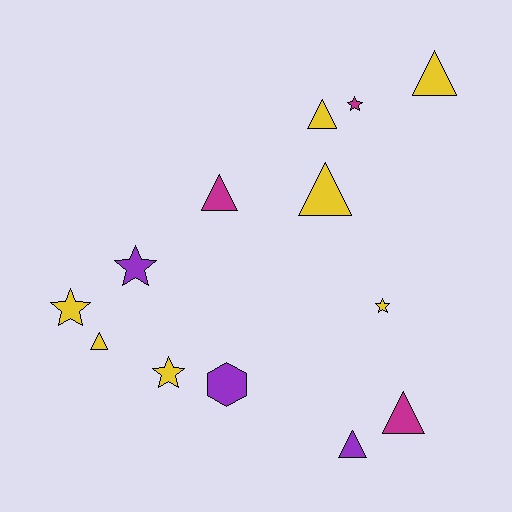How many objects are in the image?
There are 13 objects.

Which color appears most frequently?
Yellow, with 7 objects.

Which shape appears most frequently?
Triangle, with 7 objects.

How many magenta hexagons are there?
There are no magenta hexagons.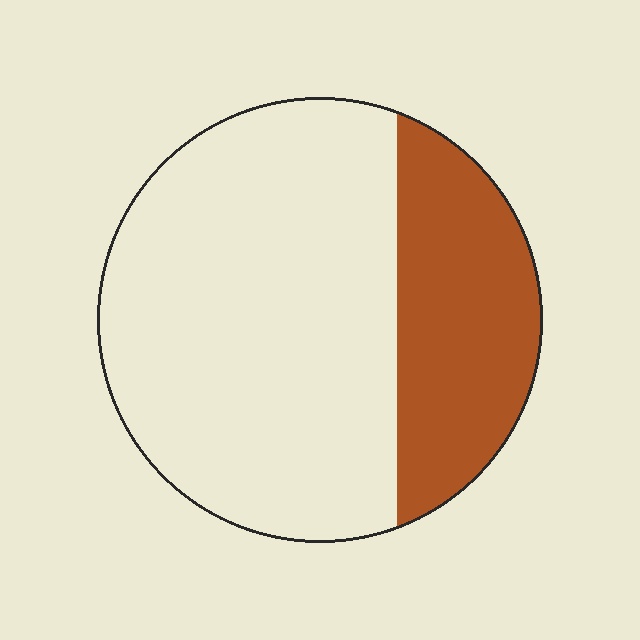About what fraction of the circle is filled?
About one quarter (1/4).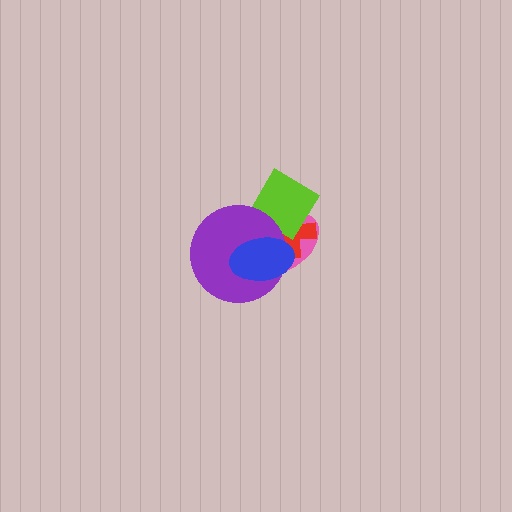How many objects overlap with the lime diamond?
4 objects overlap with the lime diamond.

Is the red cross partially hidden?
Yes, it is partially covered by another shape.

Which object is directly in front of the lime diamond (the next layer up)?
The purple circle is directly in front of the lime diamond.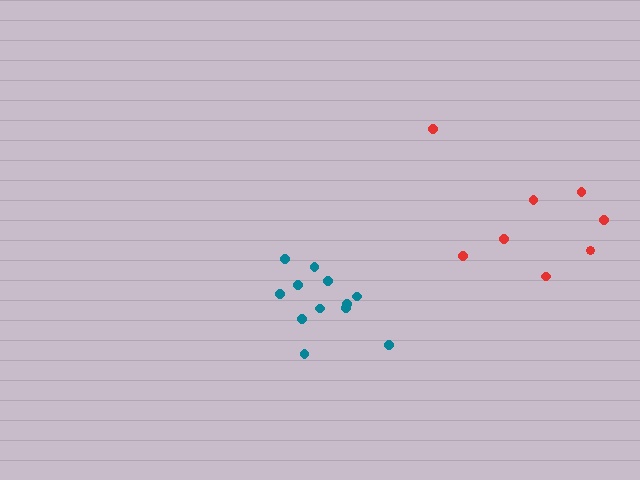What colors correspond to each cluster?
The clusters are colored: teal, red.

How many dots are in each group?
Group 1: 12 dots, Group 2: 8 dots (20 total).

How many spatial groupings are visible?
There are 2 spatial groupings.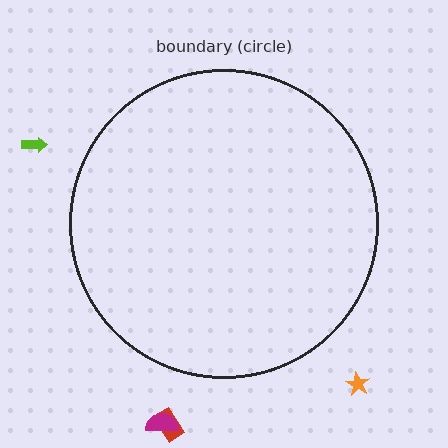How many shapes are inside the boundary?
0 inside, 4 outside.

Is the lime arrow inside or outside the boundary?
Outside.